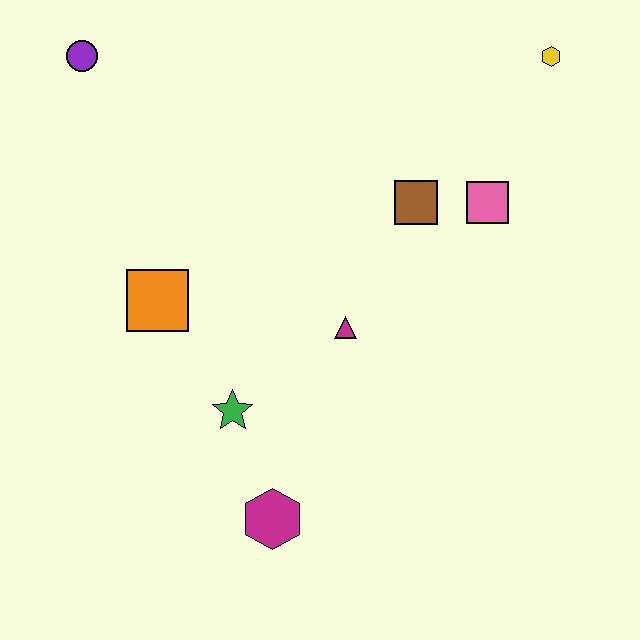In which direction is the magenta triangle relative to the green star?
The magenta triangle is to the right of the green star.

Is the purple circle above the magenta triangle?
Yes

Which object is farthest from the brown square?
The purple circle is farthest from the brown square.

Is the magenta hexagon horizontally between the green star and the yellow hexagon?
Yes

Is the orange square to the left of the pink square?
Yes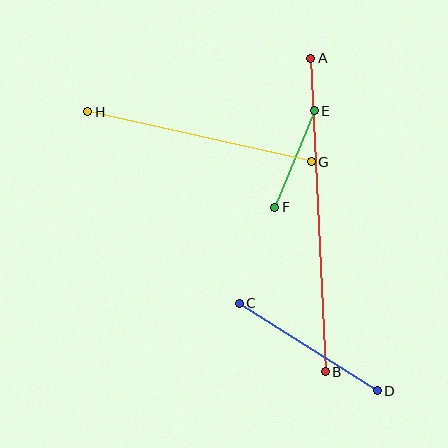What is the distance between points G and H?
The distance is approximately 229 pixels.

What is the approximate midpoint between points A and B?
The midpoint is at approximately (318, 215) pixels.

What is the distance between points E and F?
The distance is approximately 104 pixels.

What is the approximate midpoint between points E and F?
The midpoint is at approximately (295, 159) pixels.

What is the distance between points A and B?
The distance is approximately 314 pixels.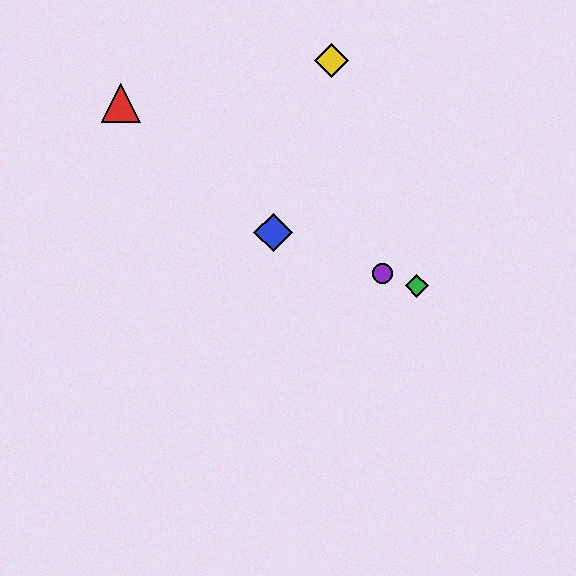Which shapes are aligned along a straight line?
The blue diamond, the green diamond, the purple circle are aligned along a straight line.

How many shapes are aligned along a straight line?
3 shapes (the blue diamond, the green diamond, the purple circle) are aligned along a straight line.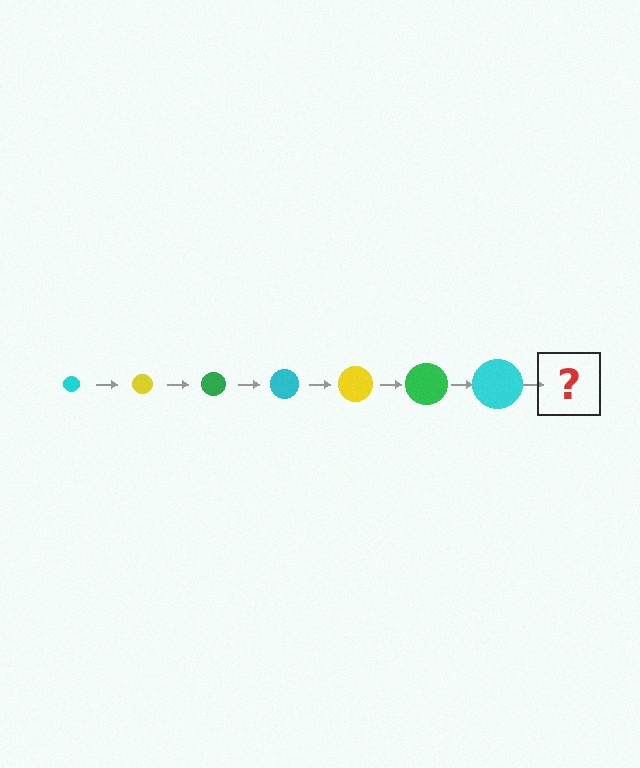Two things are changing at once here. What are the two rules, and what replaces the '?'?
The two rules are that the circle grows larger each step and the color cycles through cyan, yellow, and green. The '?' should be a yellow circle, larger than the previous one.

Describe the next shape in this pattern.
It should be a yellow circle, larger than the previous one.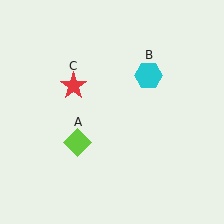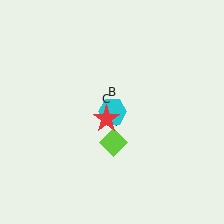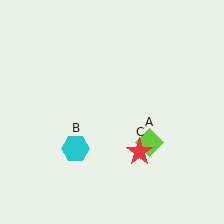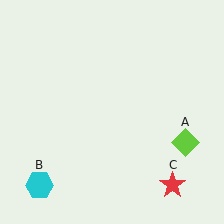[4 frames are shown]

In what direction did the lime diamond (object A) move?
The lime diamond (object A) moved right.